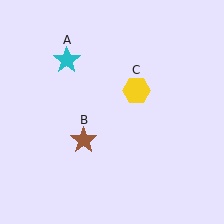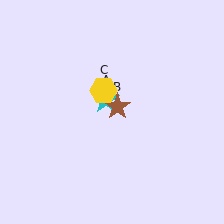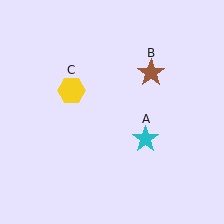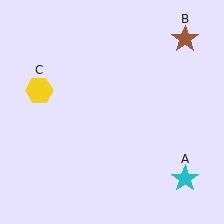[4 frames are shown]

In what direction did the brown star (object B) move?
The brown star (object B) moved up and to the right.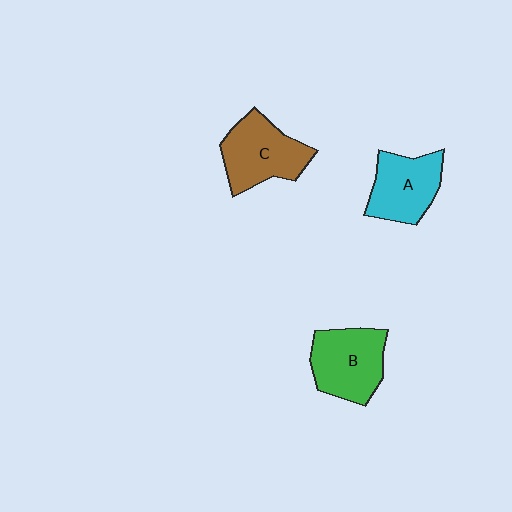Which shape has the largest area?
Shape C (brown).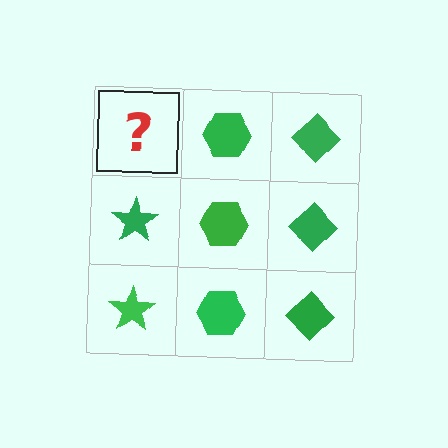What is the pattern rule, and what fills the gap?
The rule is that each column has a consistent shape. The gap should be filled with a green star.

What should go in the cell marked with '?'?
The missing cell should contain a green star.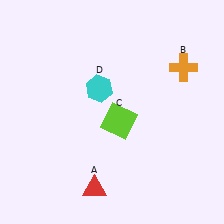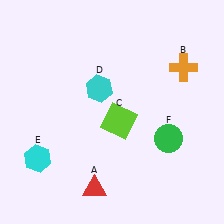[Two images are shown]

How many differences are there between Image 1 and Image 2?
There are 2 differences between the two images.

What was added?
A cyan hexagon (E), a green circle (F) were added in Image 2.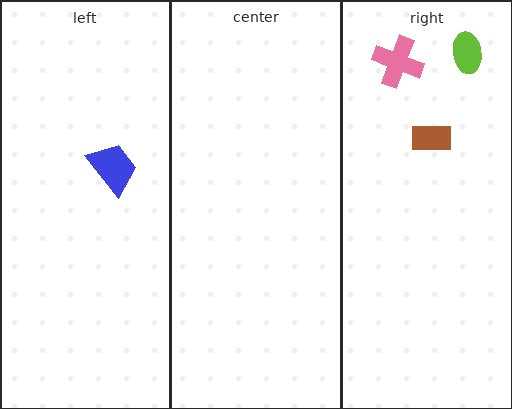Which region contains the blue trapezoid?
The left region.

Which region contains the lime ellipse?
The right region.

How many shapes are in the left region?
1.